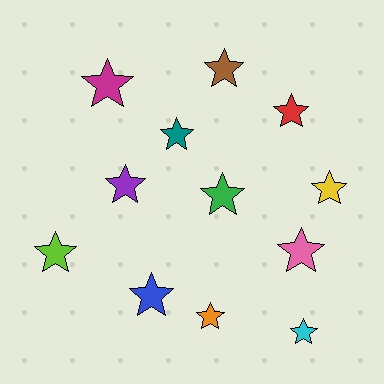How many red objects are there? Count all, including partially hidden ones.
There is 1 red object.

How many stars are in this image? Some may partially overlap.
There are 12 stars.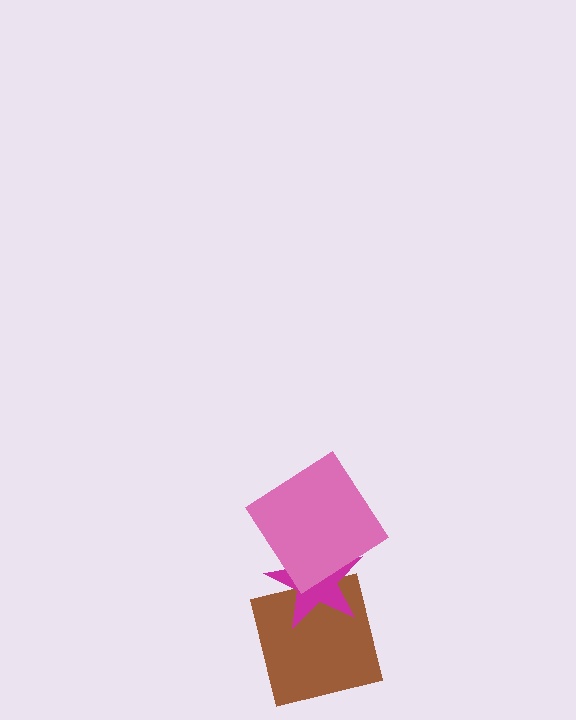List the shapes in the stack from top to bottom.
From top to bottom: the pink diamond, the magenta star, the brown square.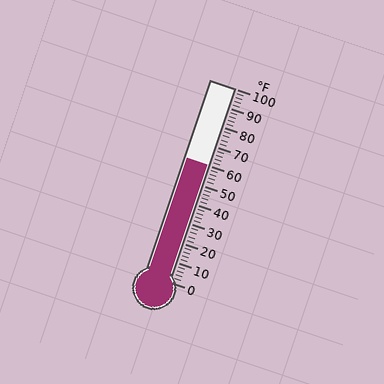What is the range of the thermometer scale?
The thermometer scale ranges from 0°F to 100°F.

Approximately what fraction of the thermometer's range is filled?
The thermometer is filled to approximately 60% of its range.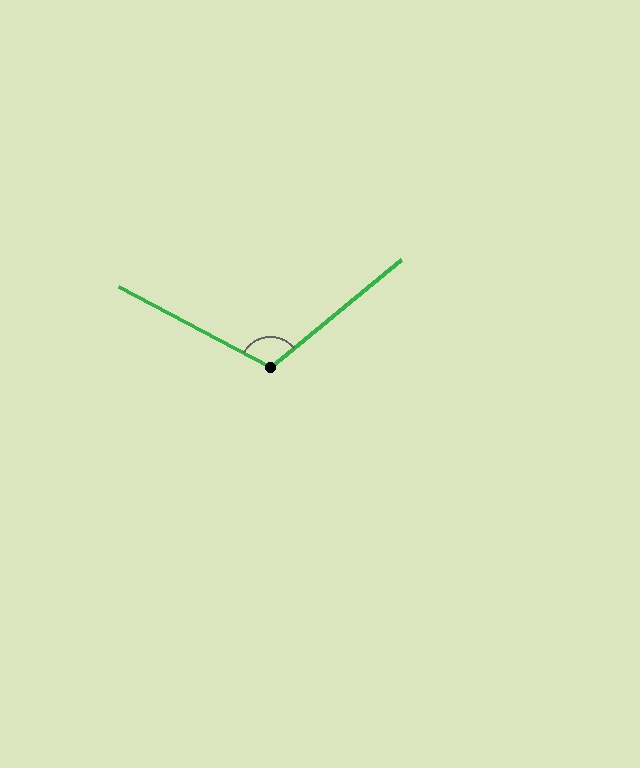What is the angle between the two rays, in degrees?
Approximately 112 degrees.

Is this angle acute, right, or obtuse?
It is obtuse.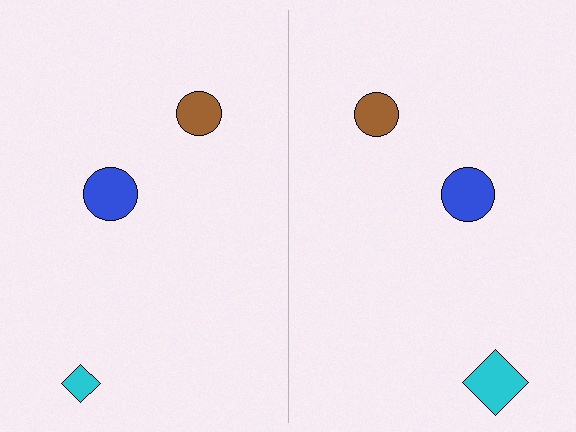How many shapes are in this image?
There are 6 shapes in this image.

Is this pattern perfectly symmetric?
No, the pattern is not perfectly symmetric. The cyan diamond on the right side has a different size than its mirror counterpart.